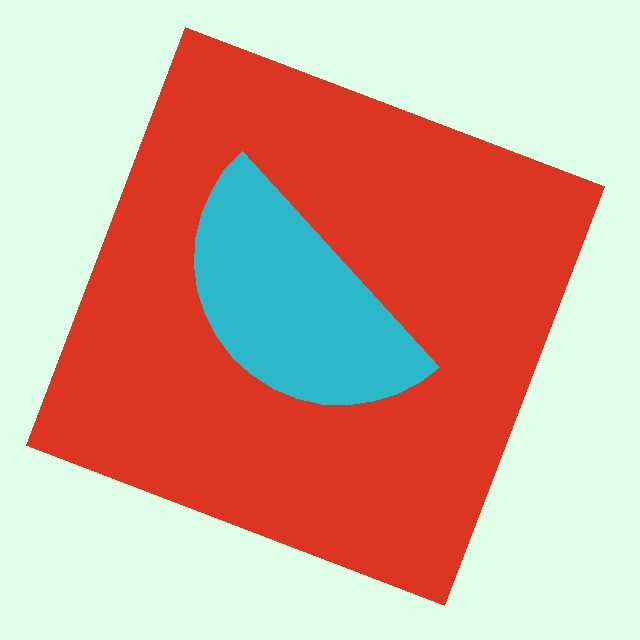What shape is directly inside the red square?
The cyan semicircle.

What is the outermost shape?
The red square.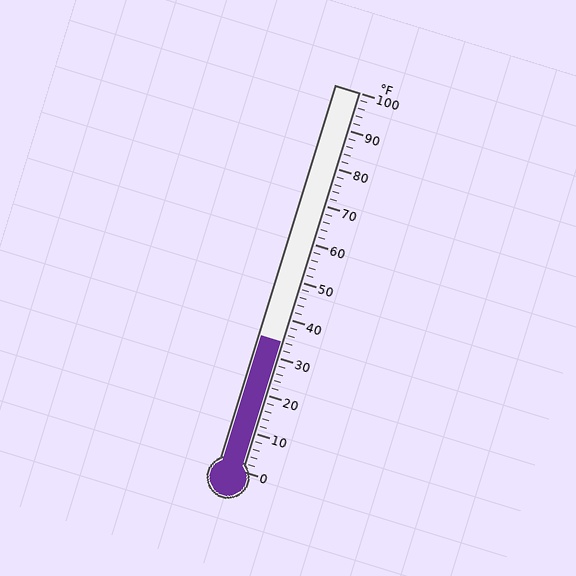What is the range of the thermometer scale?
The thermometer scale ranges from 0°F to 100°F.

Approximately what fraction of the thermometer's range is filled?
The thermometer is filled to approximately 35% of its range.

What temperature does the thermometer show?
The thermometer shows approximately 34°F.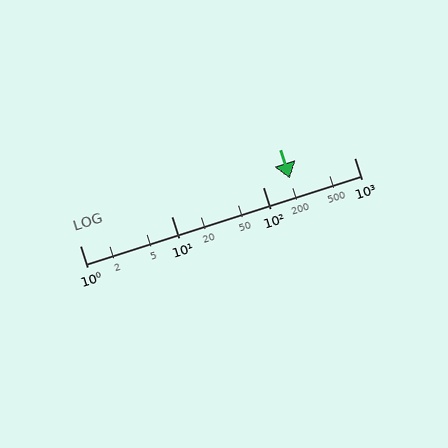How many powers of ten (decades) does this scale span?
The scale spans 3 decades, from 1 to 1000.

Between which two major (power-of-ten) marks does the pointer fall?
The pointer is between 100 and 1000.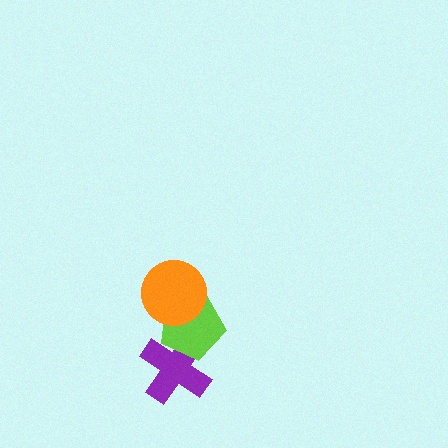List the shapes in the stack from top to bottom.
From top to bottom: the orange circle, the lime pentagon, the purple cross.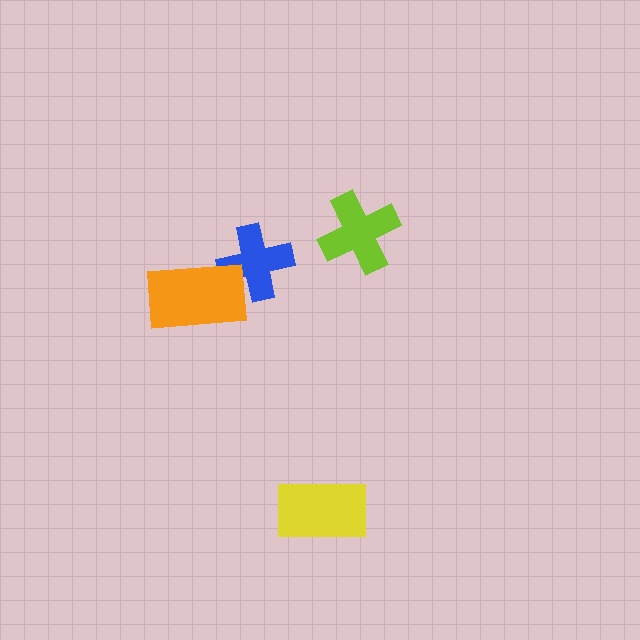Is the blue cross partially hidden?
Yes, it is partially covered by another shape.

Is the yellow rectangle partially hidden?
No, no other shape covers it.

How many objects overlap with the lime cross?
0 objects overlap with the lime cross.